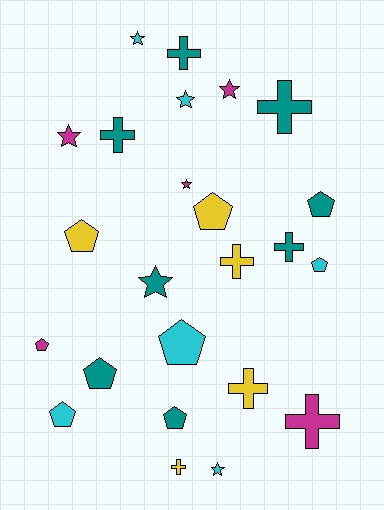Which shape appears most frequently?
Pentagon, with 9 objects.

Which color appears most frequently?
Teal, with 8 objects.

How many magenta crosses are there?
There is 1 magenta cross.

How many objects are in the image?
There are 24 objects.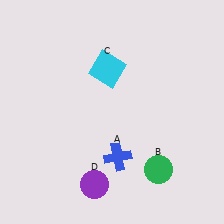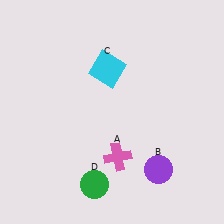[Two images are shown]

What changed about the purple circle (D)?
In Image 1, D is purple. In Image 2, it changed to green.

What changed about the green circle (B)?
In Image 1, B is green. In Image 2, it changed to purple.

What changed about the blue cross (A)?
In Image 1, A is blue. In Image 2, it changed to pink.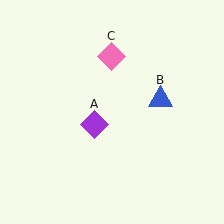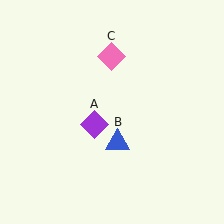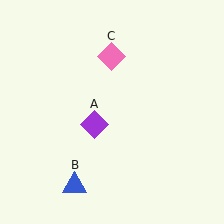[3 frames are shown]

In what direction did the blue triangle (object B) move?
The blue triangle (object B) moved down and to the left.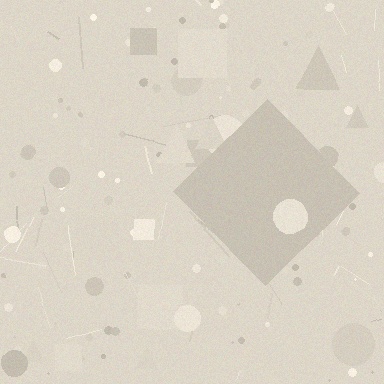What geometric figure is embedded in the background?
A diamond is embedded in the background.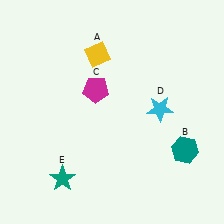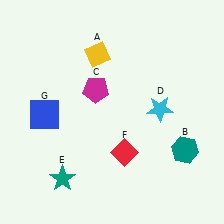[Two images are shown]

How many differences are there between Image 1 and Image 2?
There are 2 differences between the two images.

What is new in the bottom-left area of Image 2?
A blue square (G) was added in the bottom-left area of Image 2.